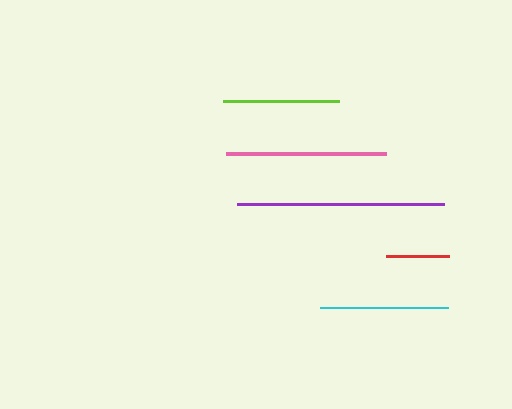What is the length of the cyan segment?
The cyan segment is approximately 127 pixels long.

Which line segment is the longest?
The purple line is the longest at approximately 207 pixels.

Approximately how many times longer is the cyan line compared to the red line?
The cyan line is approximately 2.0 times the length of the red line.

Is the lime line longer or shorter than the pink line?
The pink line is longer than the lime line.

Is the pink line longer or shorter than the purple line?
The purple line is longer than the pink line.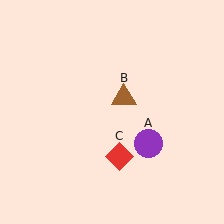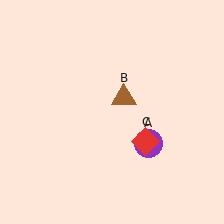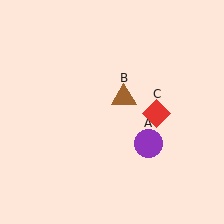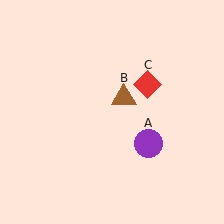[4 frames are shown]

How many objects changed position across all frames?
1 object changed position: red diamond (object C).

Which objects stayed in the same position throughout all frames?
Purple circle (object A) and brown triangle (object B) remained stationary.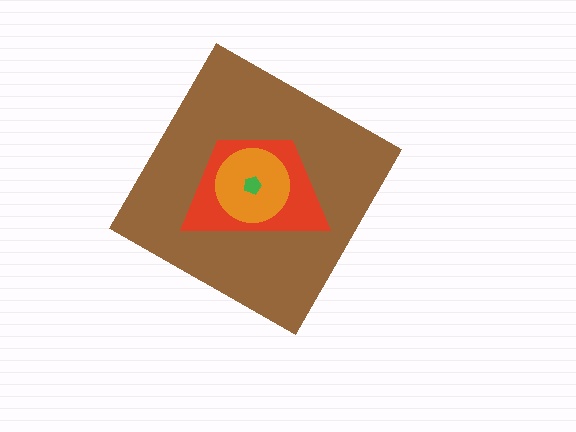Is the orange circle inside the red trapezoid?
Yes.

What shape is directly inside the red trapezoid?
The orange circle.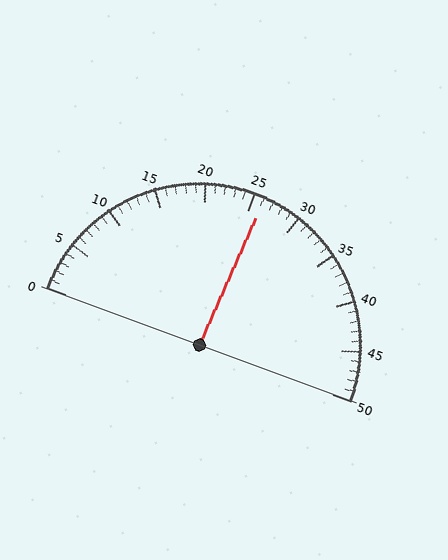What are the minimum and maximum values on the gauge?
The gauge ranges from 0 to 50.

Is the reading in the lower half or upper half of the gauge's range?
The reading is in the upper half of the range (0 to 50).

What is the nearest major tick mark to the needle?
The nearest major tick mark is 25.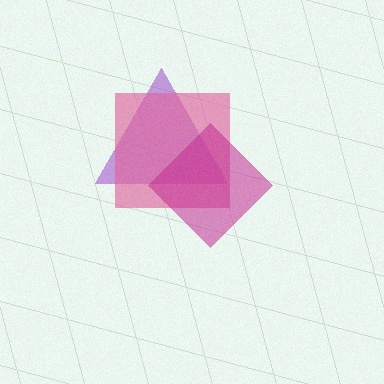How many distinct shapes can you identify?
There are 3 distinct shapes: a purple triangle, a pink square, a magenta diamond.